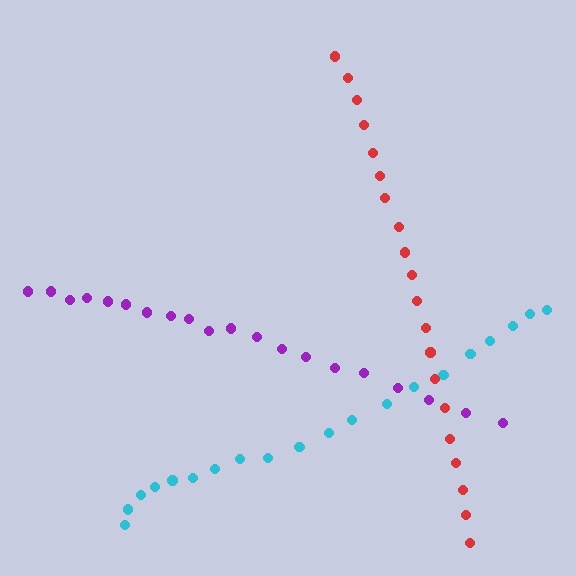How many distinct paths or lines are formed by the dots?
There are 3 distinct paths.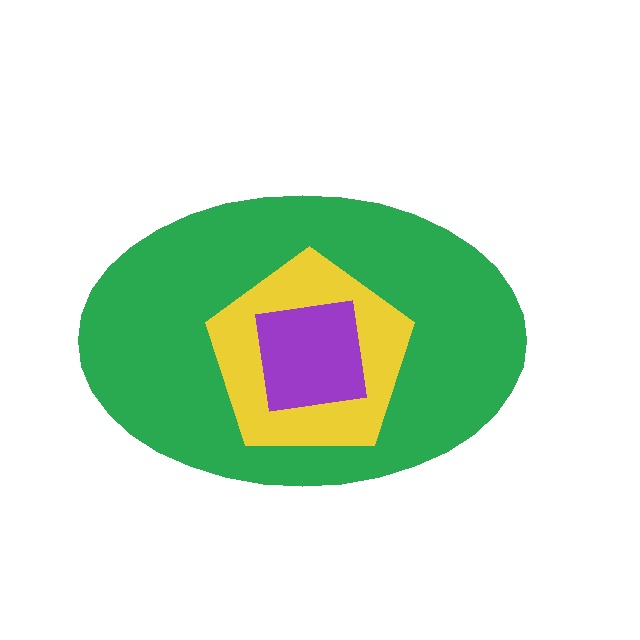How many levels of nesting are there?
3.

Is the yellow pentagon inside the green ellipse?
Yes.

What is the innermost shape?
The purple square.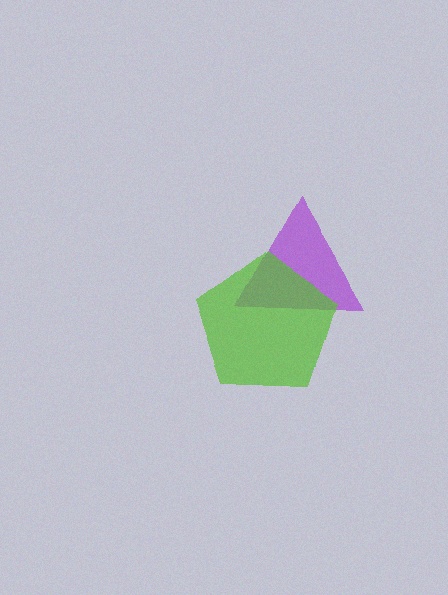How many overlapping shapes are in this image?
There are 2 overlapping shapes in the image.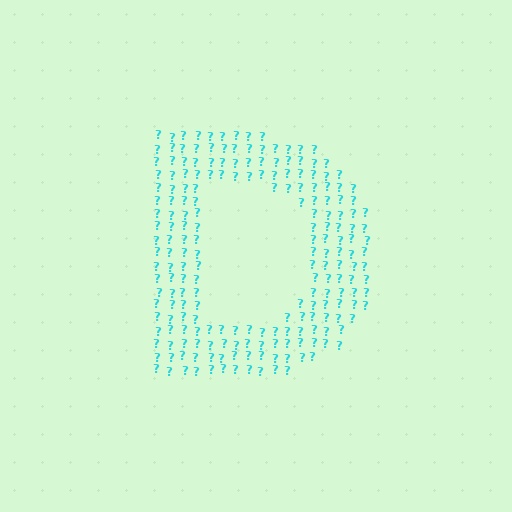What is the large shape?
The large shape is the letter D.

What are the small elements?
The small elements are question marks.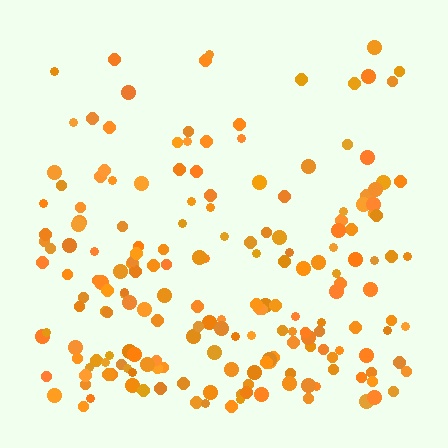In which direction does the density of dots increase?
From top to bottom, with the bottom side densest.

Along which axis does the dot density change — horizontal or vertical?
Vertical.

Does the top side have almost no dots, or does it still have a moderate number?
Still a moderate number, just noticeably fewer than the bottom.